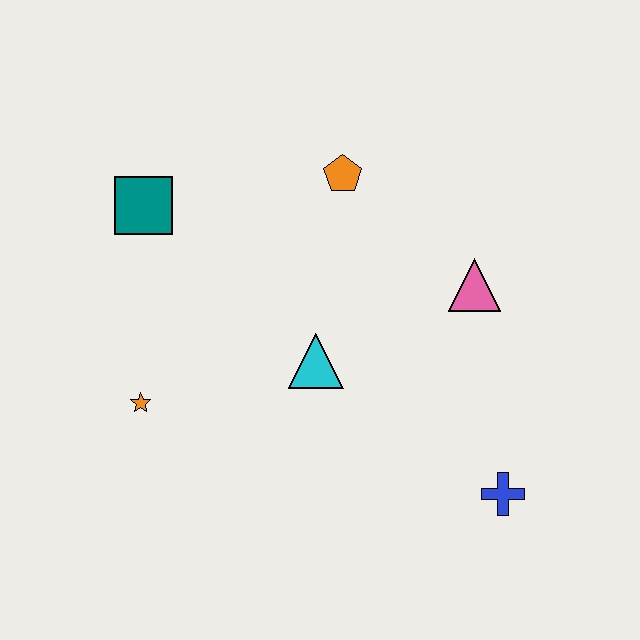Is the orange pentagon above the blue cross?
Yes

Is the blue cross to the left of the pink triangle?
No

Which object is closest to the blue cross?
The pink triangle is closest to the blue cross.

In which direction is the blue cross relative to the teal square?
The blue cross is to the right of the teal square.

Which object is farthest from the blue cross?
The teal square is farthest from the blue cross.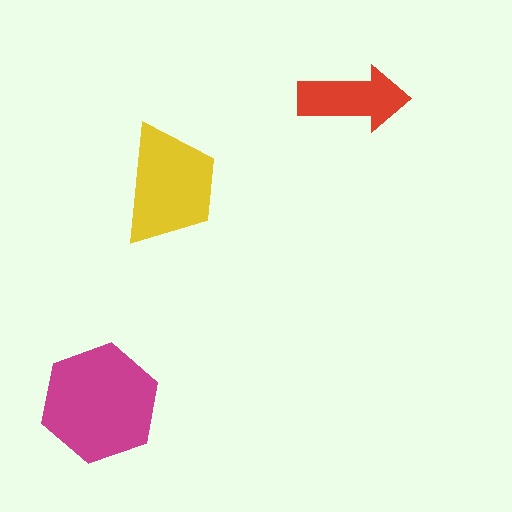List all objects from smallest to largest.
The red arrow, the yellow trapezoid, the magenta hexagon.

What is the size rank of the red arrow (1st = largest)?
3rd.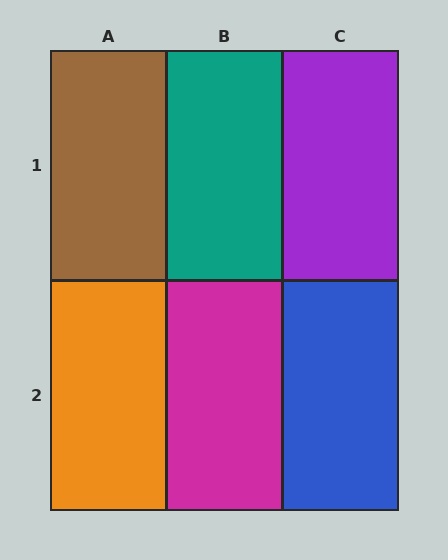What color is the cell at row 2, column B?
Magenta.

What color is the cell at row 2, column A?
Orange.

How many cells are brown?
1 cell is brown.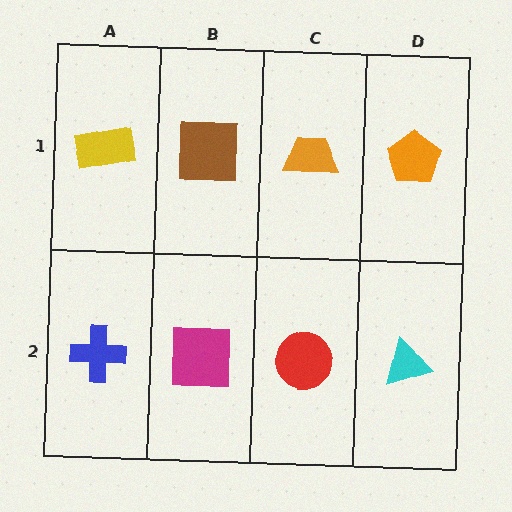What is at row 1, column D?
An orange pentagon.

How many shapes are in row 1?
4 shapes.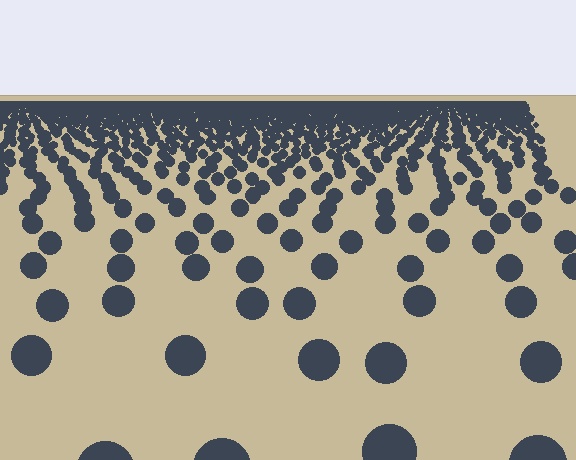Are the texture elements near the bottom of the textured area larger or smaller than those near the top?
Larger. Near the bottom, elements are closer to the viewer and appear at a bigger on-screen size.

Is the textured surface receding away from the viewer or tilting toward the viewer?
The surface is receding away from the viewer. Texture elements get smaller and denser toward the top.